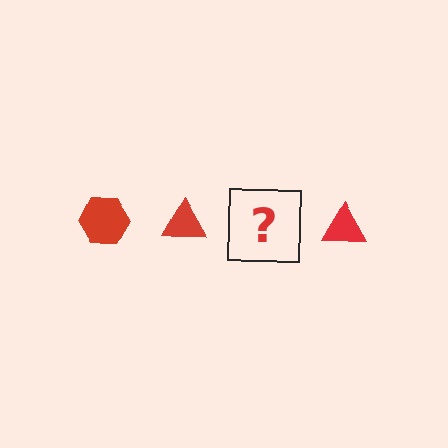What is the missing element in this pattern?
The missing element is a red hexagon.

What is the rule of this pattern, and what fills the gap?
The rule is that the pattern cycles through hexagon, triangle shapes in red. The gap should be filled with a red hexagon.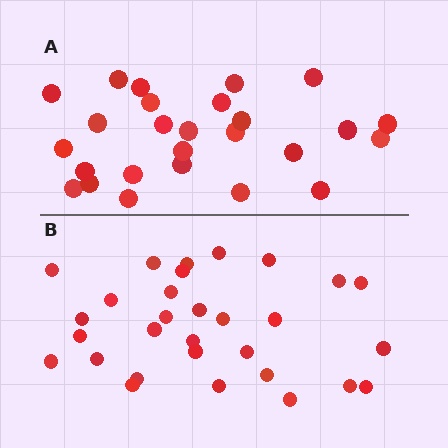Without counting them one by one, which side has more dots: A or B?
Region B (the bottom region) has more dots.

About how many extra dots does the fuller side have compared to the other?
Region B has about 4 more dots than region A.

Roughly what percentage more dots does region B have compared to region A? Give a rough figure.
About 15% more.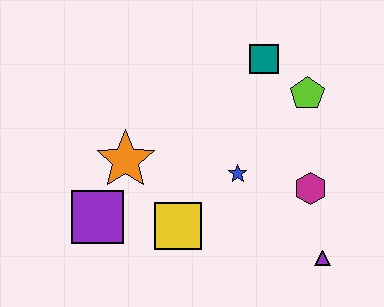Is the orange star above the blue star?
Yes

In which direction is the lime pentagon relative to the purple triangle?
The lime pentagon is above the purple triangle.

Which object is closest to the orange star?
The purple square is closest to the orange star.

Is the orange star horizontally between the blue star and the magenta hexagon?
No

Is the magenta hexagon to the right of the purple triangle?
No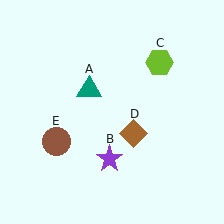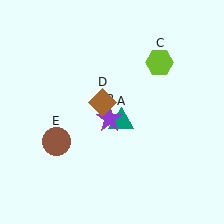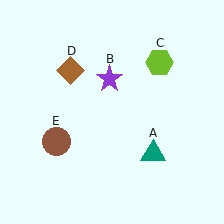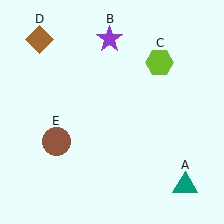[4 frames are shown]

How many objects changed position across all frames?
3 objects changed position: teal triangle (object A), purple star (object B), brown diamond (object D).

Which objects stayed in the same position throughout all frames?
Lime hexagon (object C) and brown circle (object E) remained stationary.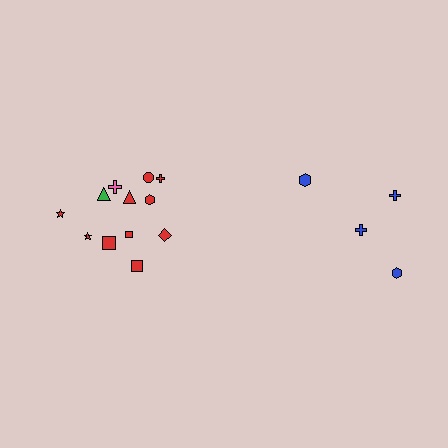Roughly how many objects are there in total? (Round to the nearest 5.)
Roughly 15 objects in total.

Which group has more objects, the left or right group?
The left group.